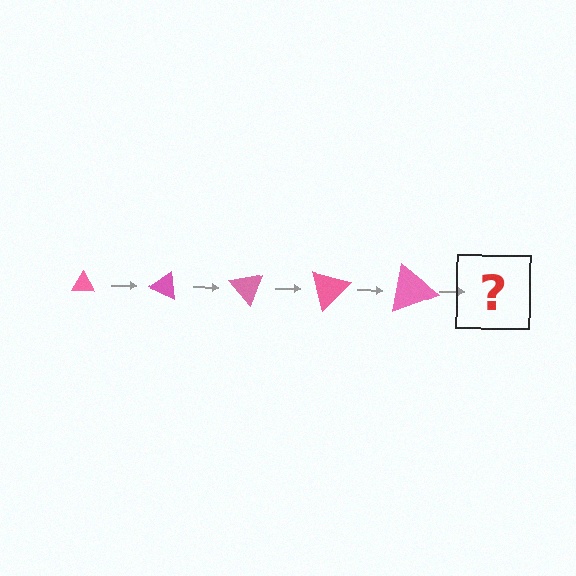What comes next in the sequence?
The next element should be a triangle, larger than the previous one and rotated 125 degrees from the start.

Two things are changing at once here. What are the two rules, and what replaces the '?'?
The two rules are that the triangle grows larger each step and it rotates 25 degrees each step. The '?' should be a triangle, larger than the previous one and rotated 125 degrees from the start.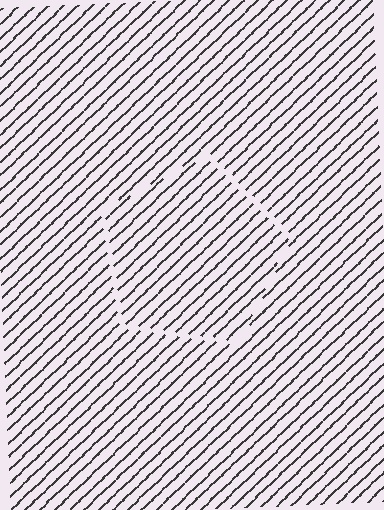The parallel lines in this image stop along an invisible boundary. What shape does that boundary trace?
An illusory pentagon. The interior of the shape contains the same grating, shifted by half a period — the contour is defined by the phase discontinuity where line-ends from the inner and outer gratings abut.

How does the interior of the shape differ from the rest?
The interior of the shape contains the same grating, shifted by half a period — the contour is defined by the phase discontinuity where line-ends from the inner and outer gratings abut.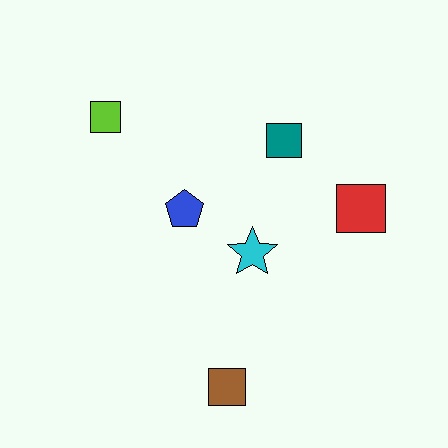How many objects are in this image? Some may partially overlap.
There are 6 objects.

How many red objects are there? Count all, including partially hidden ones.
There is 1 red object.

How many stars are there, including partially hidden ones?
There is 1 star.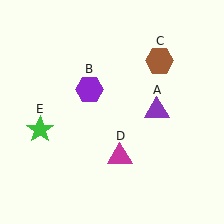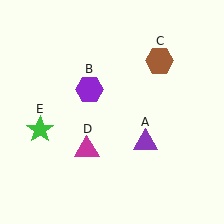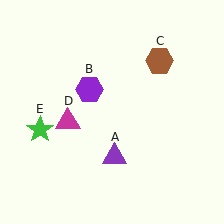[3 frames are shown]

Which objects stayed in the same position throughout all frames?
Purple hexagon (object B) and brown hexagon (object C) and green star (object E) remained stationary.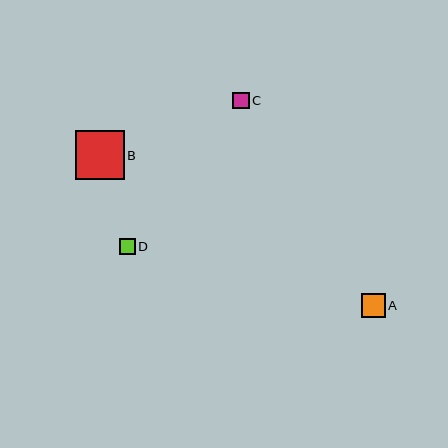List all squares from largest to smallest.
From largest to smallest: B, A, C, D.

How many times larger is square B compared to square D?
Square B is approximately 3.1 times the size of square D.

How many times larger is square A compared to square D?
Square A is approximately 1.5 times the size of square D.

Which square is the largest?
Square B is the largest with a size of approximately 49 pixels.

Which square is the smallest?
Square D is the smallest with a size of approximately 16 pixels.